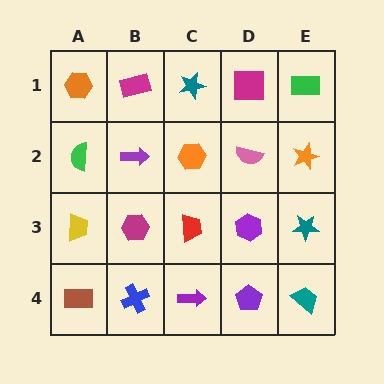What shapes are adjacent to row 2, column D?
A magenta square (row 1, column D), a purple hexagon (row 3, column D), an orange hexagon (row 2, column C), an orange star (row 2, column E).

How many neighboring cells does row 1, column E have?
2.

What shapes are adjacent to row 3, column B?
A purple arrow (row 2, column B), a blue cross (row 4, column B), a yellow trapezoid (row 3, column A), a red trapezoid (row 3, column C).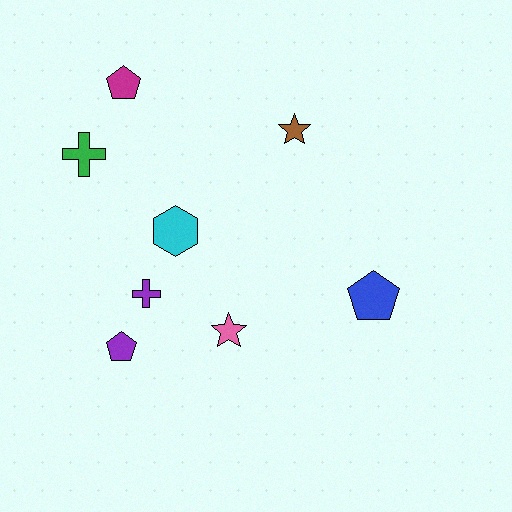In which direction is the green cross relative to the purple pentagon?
The green cross is above the purple pentagon.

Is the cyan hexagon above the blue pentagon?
Yes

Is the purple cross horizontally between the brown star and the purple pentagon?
Yes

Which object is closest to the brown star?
The cyan hexagon is closest to the brown star.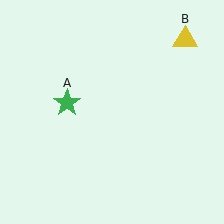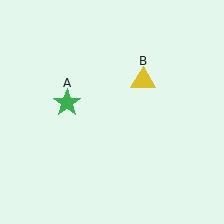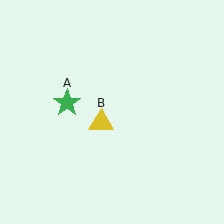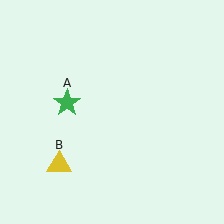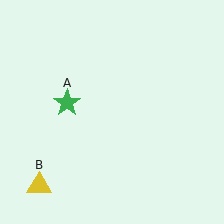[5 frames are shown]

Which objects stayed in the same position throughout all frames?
Green star (object A) remained stationary.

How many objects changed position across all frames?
1 object changed position: yellow triangle (object B).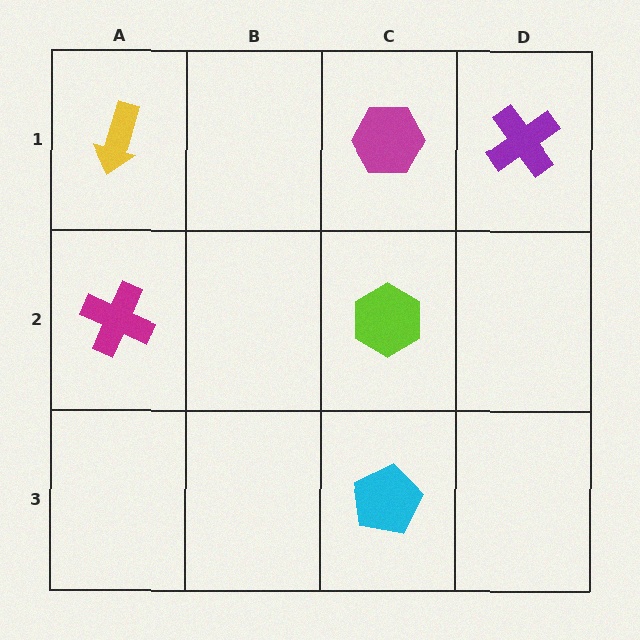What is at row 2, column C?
A lime hexagon.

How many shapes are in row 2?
2 shapes.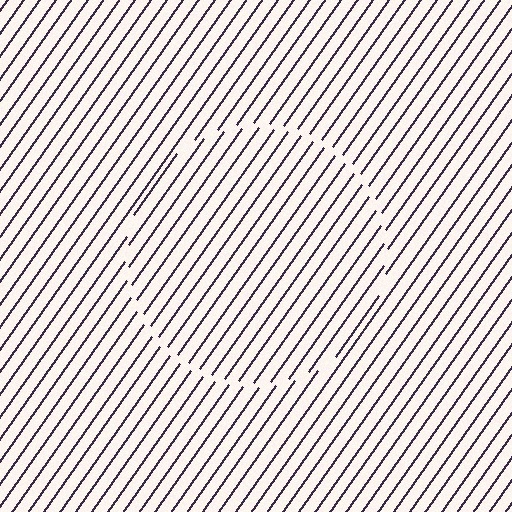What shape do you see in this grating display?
An illusory circle. The interior of the shape contains the same grating, shifted by half a period — the contour is defined by the phase discontinuity where line-ends from the inner and outer gratings abut.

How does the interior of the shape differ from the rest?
The interior of the shape contains the same grating, shifted by half a period — the contour is defined by the phase discontinuity where line-ends from the inner and outer gratings abut.